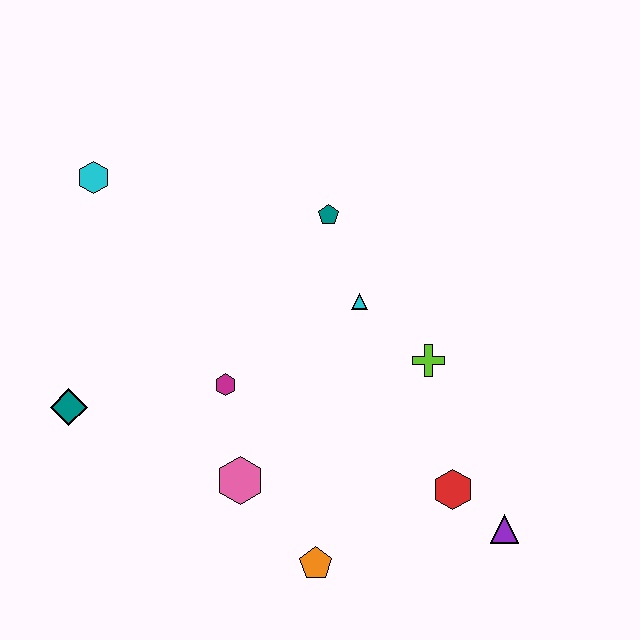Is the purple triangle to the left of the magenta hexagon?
No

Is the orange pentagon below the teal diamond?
Yes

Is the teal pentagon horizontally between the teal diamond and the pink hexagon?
No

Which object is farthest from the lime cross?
The cyan hexagon is farthest from the lime cross.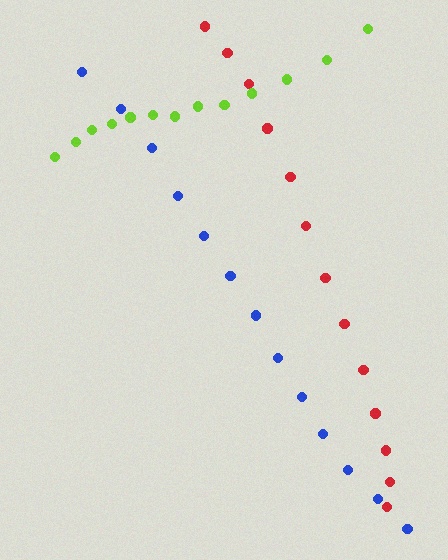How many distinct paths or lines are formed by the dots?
There are 3 distinct paths.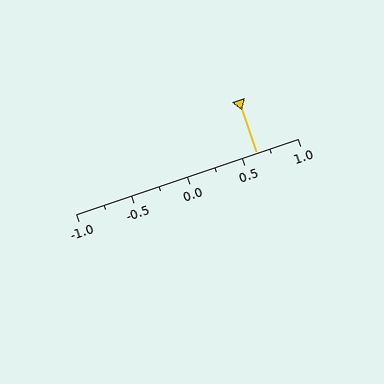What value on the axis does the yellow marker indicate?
The marker indicates approximately 0.62.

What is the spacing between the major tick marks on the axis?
The major ticks are spaced 0.5 apart.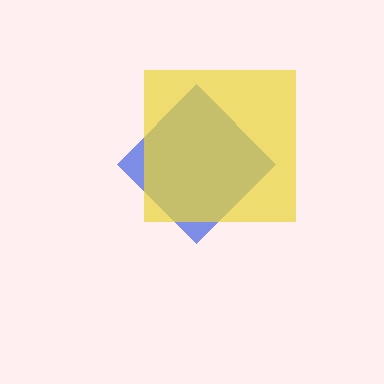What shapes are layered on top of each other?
The layered shapes are: a blue diamond, a yellow square.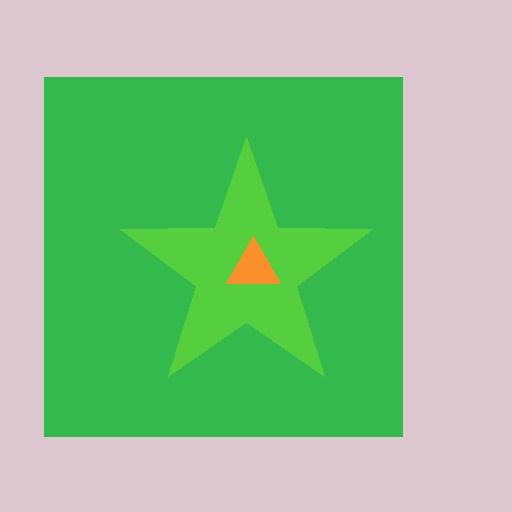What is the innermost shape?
The orange triangle.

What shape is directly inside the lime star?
The orange triangle.